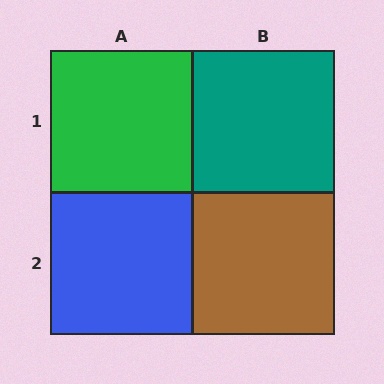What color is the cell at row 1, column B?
Teal.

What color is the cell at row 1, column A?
Green.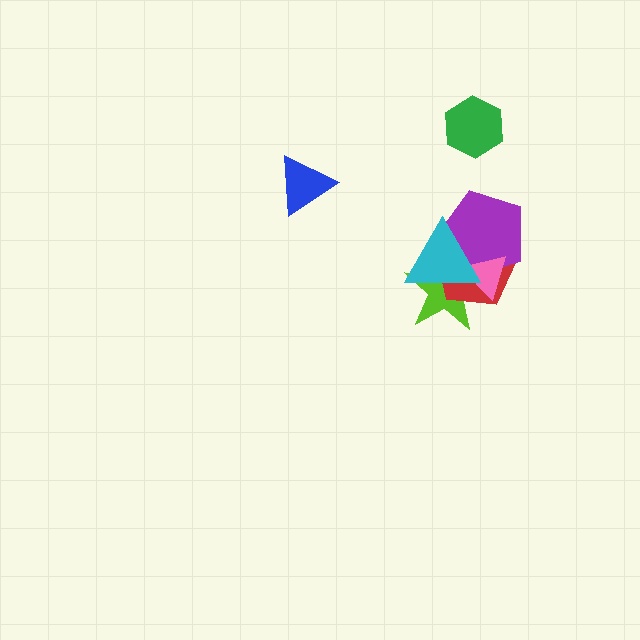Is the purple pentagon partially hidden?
Yes, it is partially covered by another shape.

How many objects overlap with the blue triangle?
0 objects overlap with the blue triangle.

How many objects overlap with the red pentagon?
4 objects overlap with the red pentagon.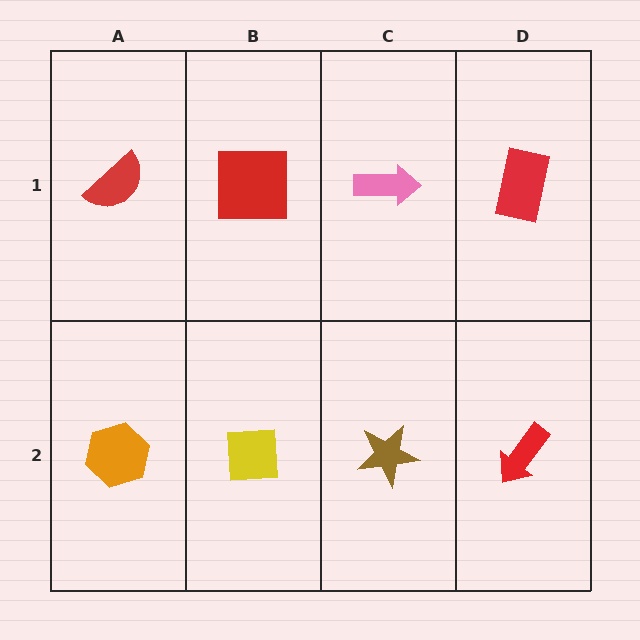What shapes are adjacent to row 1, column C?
A brown star (row 2, column C), a red square (row 1, column B), a red rectangle (row 1, column D).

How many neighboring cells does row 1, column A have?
2.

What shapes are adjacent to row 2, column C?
A pink arrow (row 1, column C), a yellow square (row 2, column B), a red arrow (row 2, column D).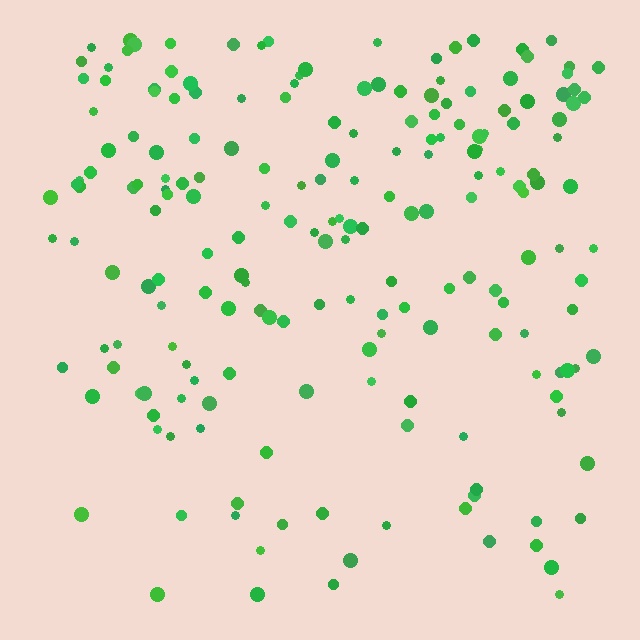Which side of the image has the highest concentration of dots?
The top.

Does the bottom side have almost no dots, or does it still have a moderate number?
Still a moderate number, just noticeably fewer than the top.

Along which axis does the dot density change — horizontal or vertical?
Vertical.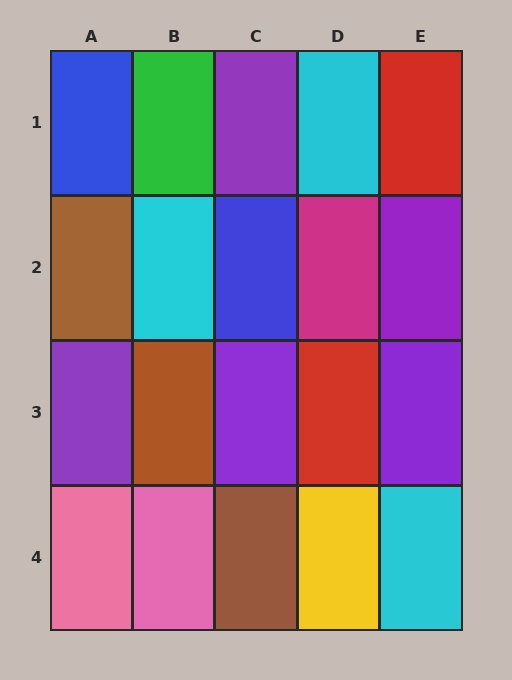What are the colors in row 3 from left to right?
Purple, brown, purple, red, purple.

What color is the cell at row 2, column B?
Cyan.